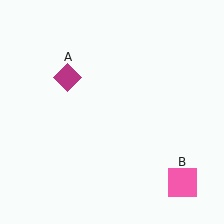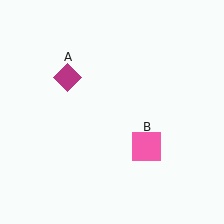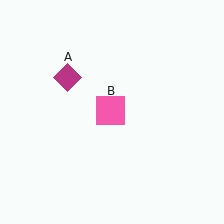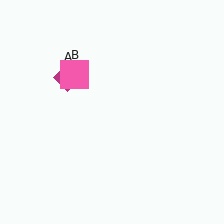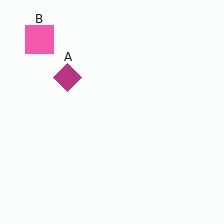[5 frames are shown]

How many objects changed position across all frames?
1 object changed position: pink square (object B).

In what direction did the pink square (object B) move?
The pink square (object B) moved up and to the left.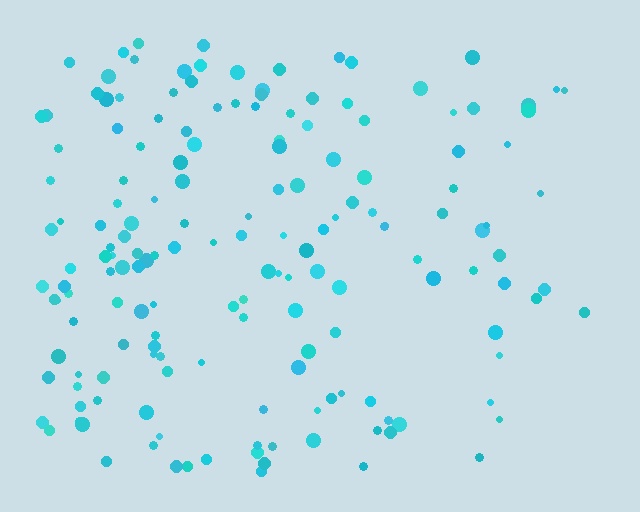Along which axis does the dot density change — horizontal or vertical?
Horizontal.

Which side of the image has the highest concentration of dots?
The left.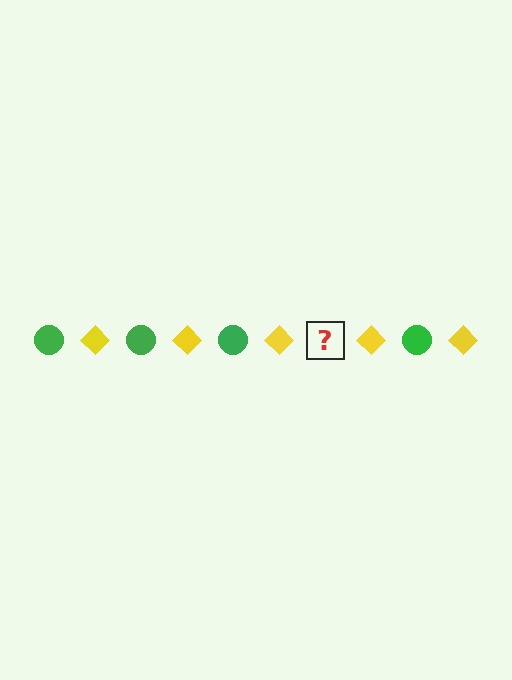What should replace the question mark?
The question mark should be replaced with a green circle.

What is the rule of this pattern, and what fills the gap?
The rule is that the pattern alternates between green circle and yellow diamond. The gap should be filled with a green circle.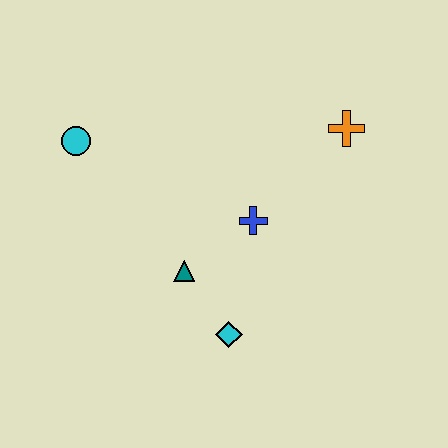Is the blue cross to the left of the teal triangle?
No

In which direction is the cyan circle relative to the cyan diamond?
The cyan circle is above the cyan diamond.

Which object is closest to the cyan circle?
The teal triangle is closest to the cyan circle.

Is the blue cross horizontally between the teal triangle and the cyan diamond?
No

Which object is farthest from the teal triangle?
The orange cross is farthest from the teal triangle.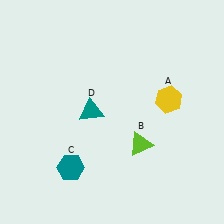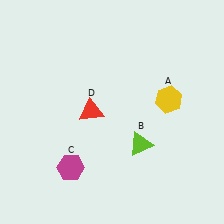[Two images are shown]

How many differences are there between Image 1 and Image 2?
There are 2 differences between the two images.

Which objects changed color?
C changed from teal to magenta. D changed from teal to red.